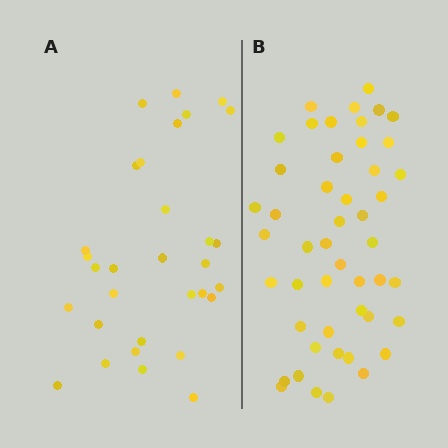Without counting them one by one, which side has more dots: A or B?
Region B (the right region) has more dots.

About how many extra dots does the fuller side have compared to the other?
Region B has approximately 15 more dots than region A.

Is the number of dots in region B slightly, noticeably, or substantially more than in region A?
Region B has substantially more. The ratio is roughly 1.5 to 1.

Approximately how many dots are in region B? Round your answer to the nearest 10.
About 50 dots. (The exact count is 48, which rounds to 50.)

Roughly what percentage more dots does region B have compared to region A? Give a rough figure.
About 55% more.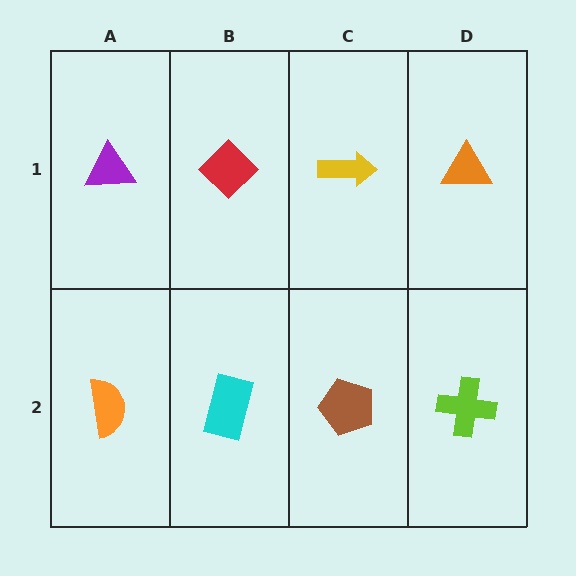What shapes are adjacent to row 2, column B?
A red diamond (row 1, column B), an orange semicircle (row 2, column A), a brown pentagon (row 2, column C).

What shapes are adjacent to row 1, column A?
An orange semicircle (row 2, column A), a red diamond (row 1, column B).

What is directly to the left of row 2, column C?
A cyan rectangle.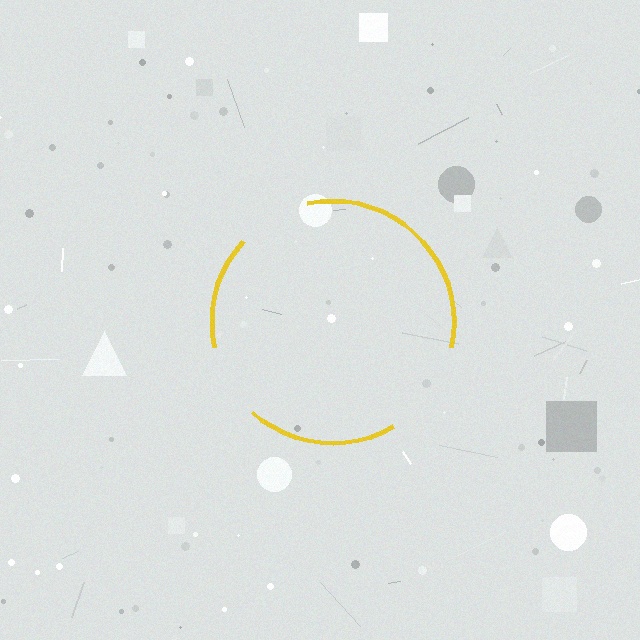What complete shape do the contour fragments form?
The contour fragments form a circle.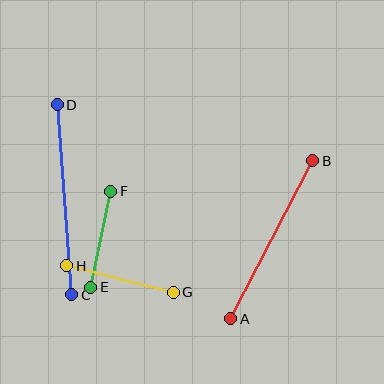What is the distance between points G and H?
The distance is approximately 109 pixels.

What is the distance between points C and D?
The distance is approximately 190 pixels.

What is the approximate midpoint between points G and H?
The midpoint is at approximately (120, 279) pixels.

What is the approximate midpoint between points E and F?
The midpoint is at approximately (101, 239) pixels.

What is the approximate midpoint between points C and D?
The midpoint is at approximately (65, 200) pixels.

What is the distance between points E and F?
The distance is approximately 98 pixels.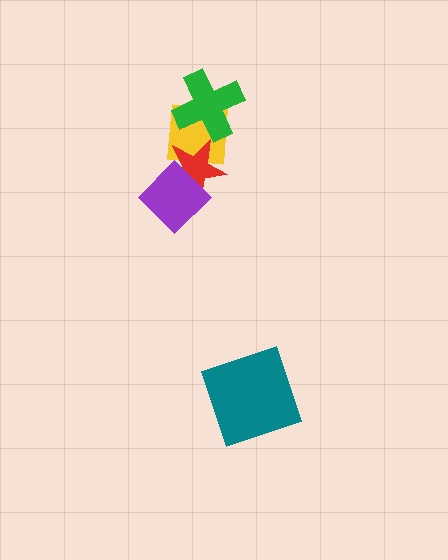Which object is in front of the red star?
The purple diamond is in front of the red star.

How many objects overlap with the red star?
2 objects overlap with the red star.